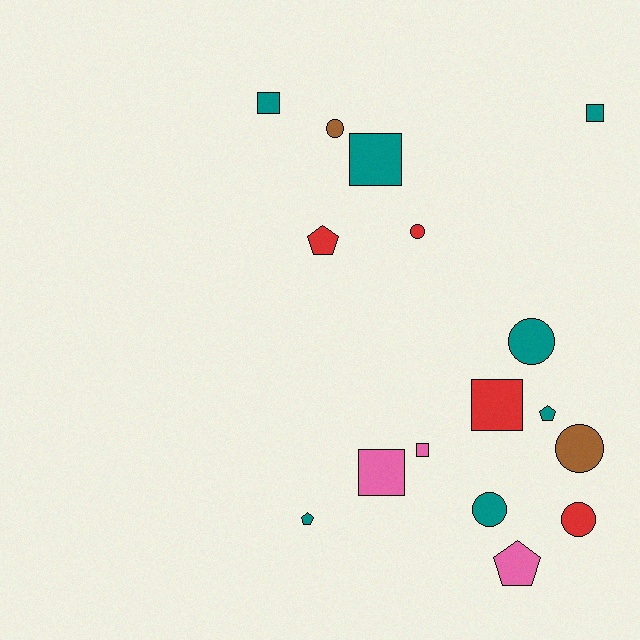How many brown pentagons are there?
There are no brown pentagons.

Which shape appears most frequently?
Square, with 6 objects.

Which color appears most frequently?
Teal, with 7 objects.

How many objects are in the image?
There are 16 objects.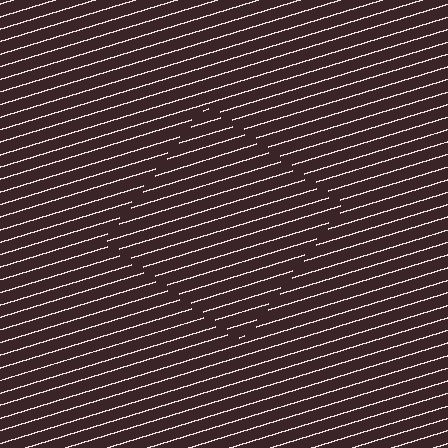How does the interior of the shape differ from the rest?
The interior of the shape contains the same grating, shifted by half a period — the contour is defined by the phase discontinuity where line-ends from the inner and outer gratings abut.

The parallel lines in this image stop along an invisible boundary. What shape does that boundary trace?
An illusory square. The interior of the shape contains the same grating, shifted by half a period — the contour is defined by the phase discontinuity where line-ends from the inner and outer gratings abut.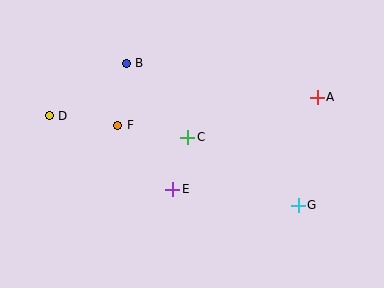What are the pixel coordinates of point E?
Point E is at (173, 190).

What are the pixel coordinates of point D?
Point D is at (49, 116).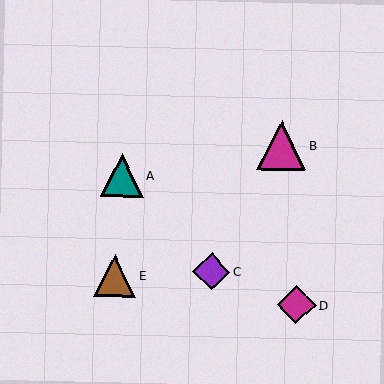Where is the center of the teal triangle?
The center of the teal triangle is at (122, 176).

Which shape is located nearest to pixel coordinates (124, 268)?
The brown triangle (labeled E) at (115, 275) is nearest to that location.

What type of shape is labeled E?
Shape E is a brown triangle.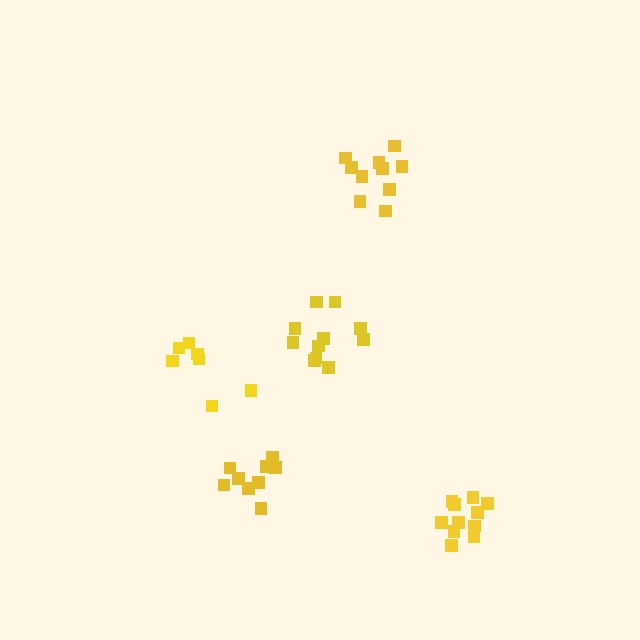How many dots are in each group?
Group 1: 12 dots, Group 2: 11 dots, Group 3: 7 dots, Group 4: 9 dots, Group 5: 10 dots (49 total).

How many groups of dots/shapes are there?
There are 5 groups.